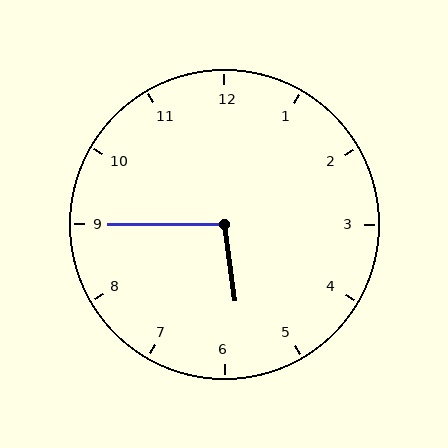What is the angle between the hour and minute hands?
Approximately 98 degrees.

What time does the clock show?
5:45.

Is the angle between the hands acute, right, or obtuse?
It is obtuse.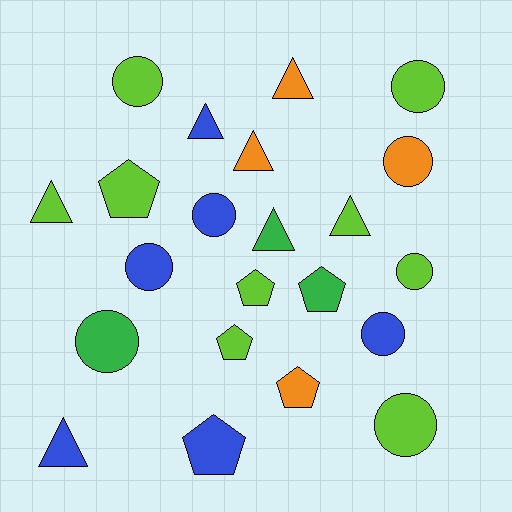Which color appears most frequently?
Lime, with 9 objects.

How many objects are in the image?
There are 22 objects.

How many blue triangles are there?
There are 2 blue triangles.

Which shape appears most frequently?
Circle, with 9 objects.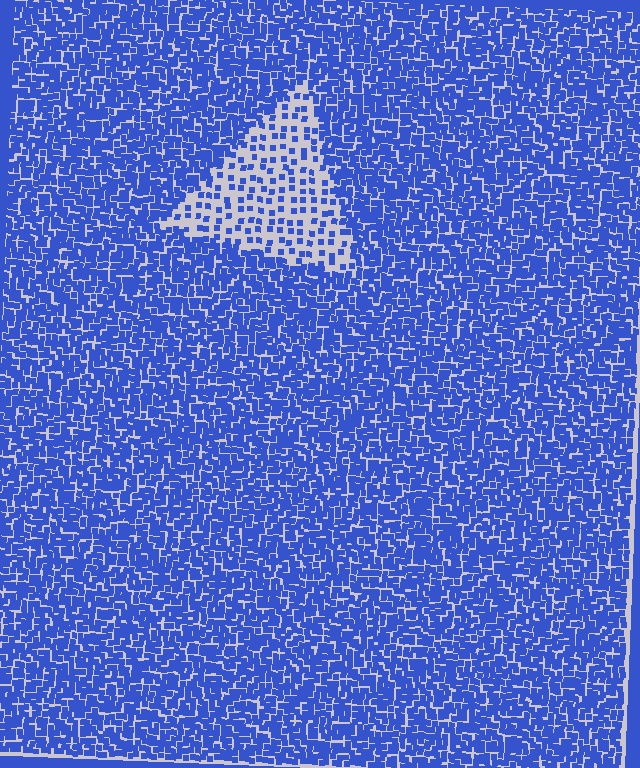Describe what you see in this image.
The image contains small blue elements arranged at two different densities. A triangle-shaped region is visible where the elements are less densely packed than the surrounding area.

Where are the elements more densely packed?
The elements are more densely packed outside the triangle boundary.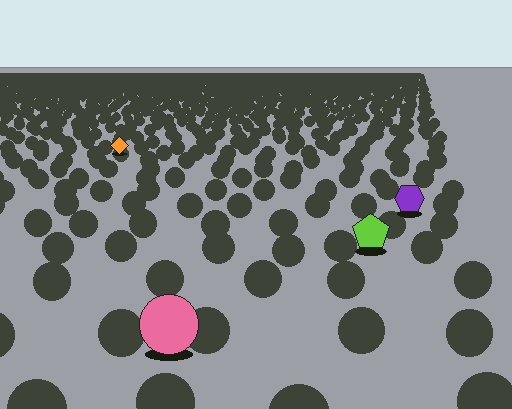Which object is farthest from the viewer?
The orange diamond is farthest from the viewer. It appears smaller and the ground texture around it is denser.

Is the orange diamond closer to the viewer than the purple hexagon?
No. The purple hexagon is closer — you can tell from the texture gradient: the ground texture is coarser near it.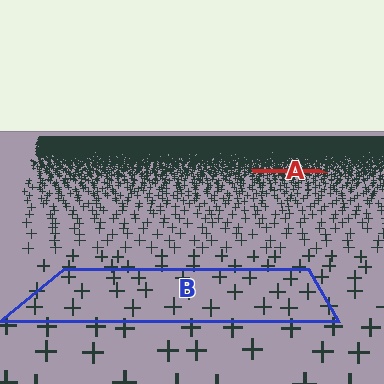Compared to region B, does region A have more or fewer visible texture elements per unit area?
Region A has more texture elements per unit area — they are packed more densely because it is farther away.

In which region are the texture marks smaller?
The texture marks are smaller in region A, because it is farther away.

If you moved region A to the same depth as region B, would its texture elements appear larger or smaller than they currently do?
They would appear larger. At a closer depth, the same texture elements are projected at a bigger on-screen size.